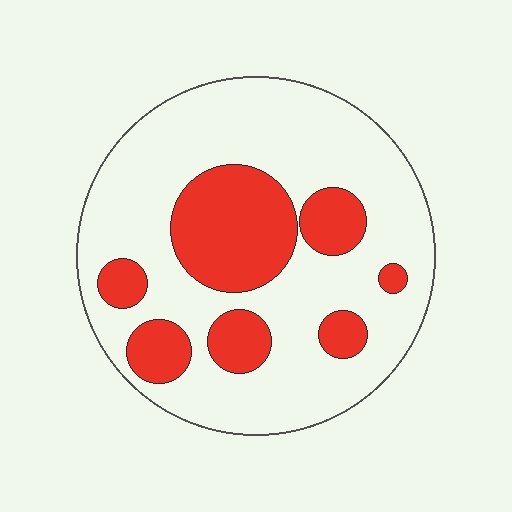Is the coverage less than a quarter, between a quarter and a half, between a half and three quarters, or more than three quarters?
Between a quarter and a half.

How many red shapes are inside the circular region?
7.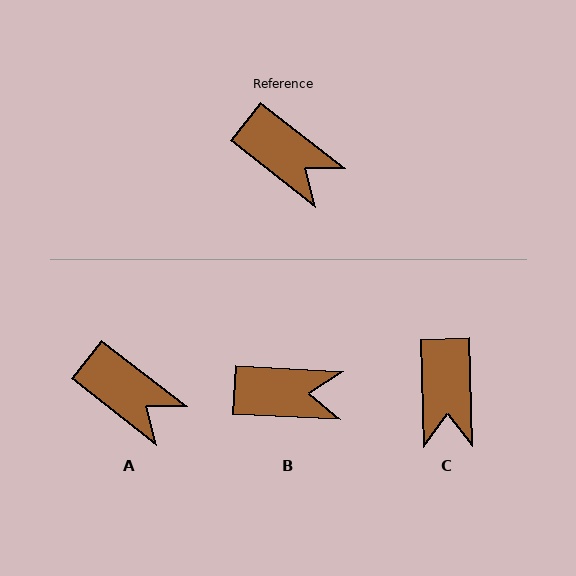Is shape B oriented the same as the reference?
No, it is off by about 35 degrees.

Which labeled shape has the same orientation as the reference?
A.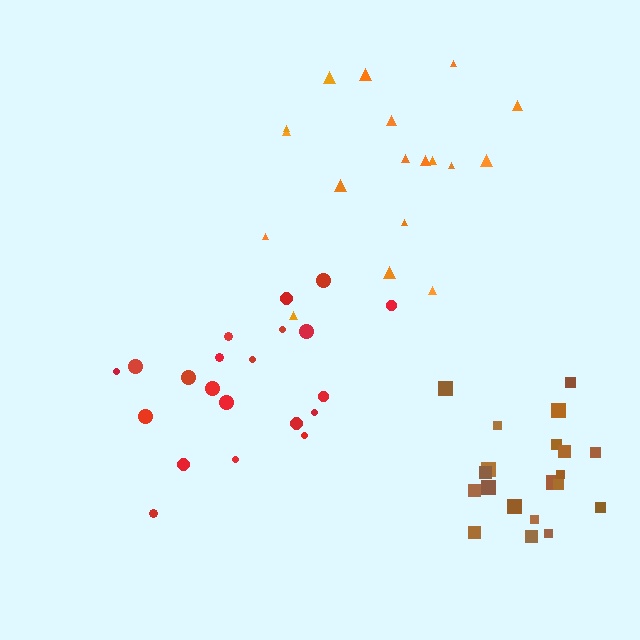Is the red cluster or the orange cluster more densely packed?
Red.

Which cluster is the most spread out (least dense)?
Orange.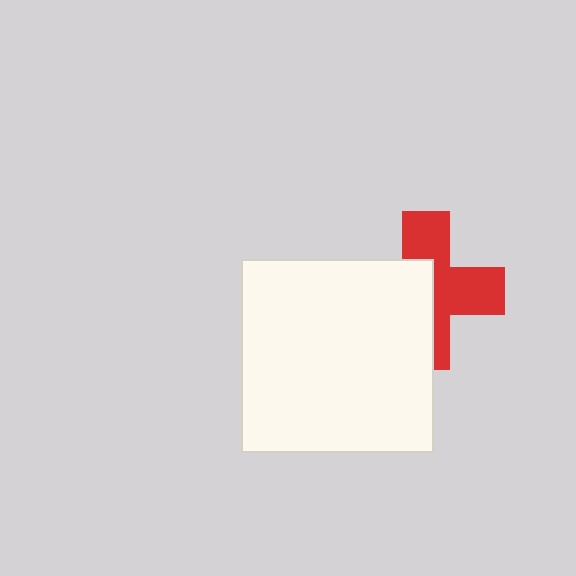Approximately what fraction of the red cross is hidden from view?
Roughly 48% of the red cross is hidden behind the white square.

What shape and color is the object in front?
The object in front is a white square.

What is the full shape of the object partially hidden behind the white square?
The partially hidden object is a red cross.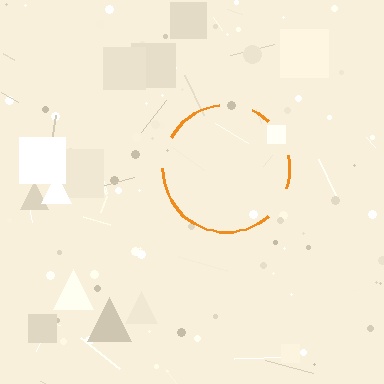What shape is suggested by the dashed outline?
The dashed outline suggests a circle.